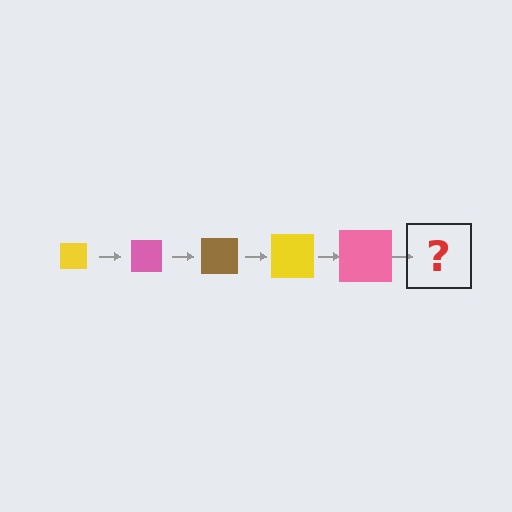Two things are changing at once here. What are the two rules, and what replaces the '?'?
The two rules are that the square grows larger each step and the color cycles through yellow, pink, and brown. The '?' should be a brown square, larger than the previous one.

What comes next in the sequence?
The next element should be a brown square, larger than the previous one.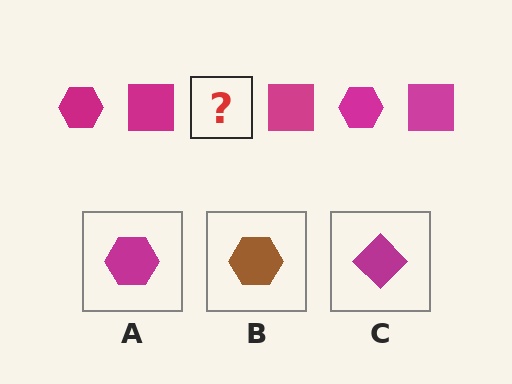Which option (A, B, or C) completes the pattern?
A.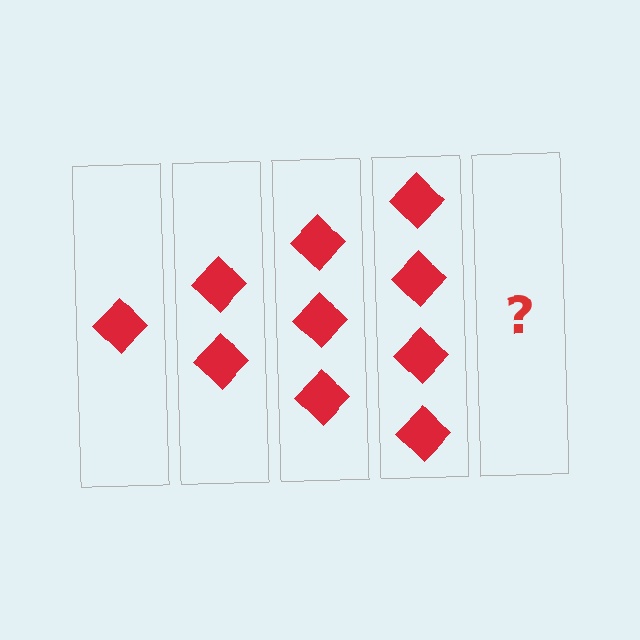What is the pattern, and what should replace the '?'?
The pattern is that each step adds one more diamond. The '?' should be 5 diamonds.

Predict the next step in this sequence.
The next step is 5 diamonds.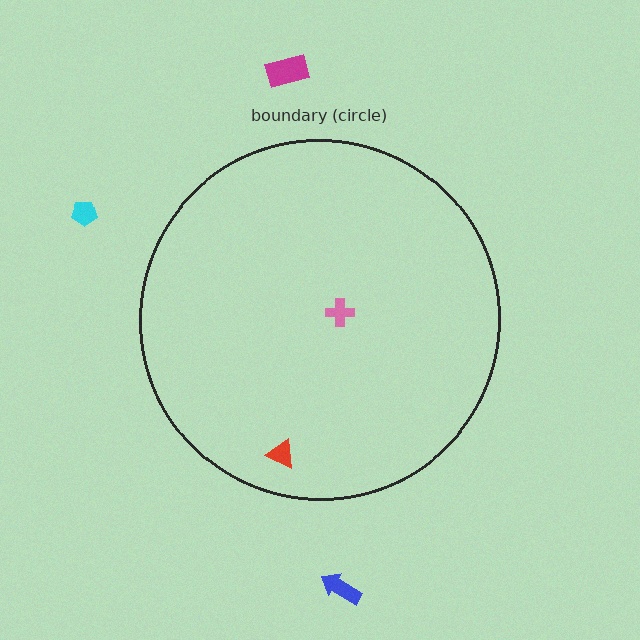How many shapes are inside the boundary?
2 inside, 3 outside.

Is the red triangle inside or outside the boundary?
Inside.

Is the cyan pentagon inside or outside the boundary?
Outside.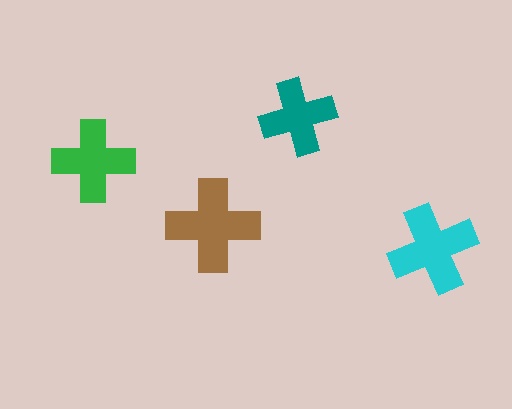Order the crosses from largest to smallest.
the brown one, the cyan one, the green one, the teal one.